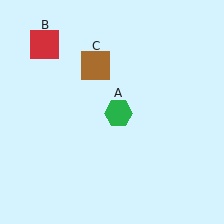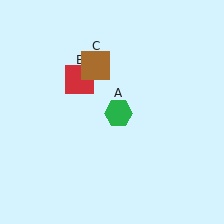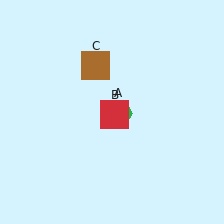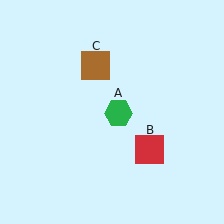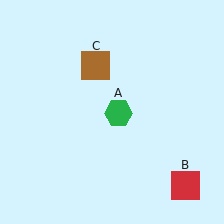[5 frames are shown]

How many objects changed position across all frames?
1 object changed position: red square (object B).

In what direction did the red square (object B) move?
The red square (object B) moved down and to the right.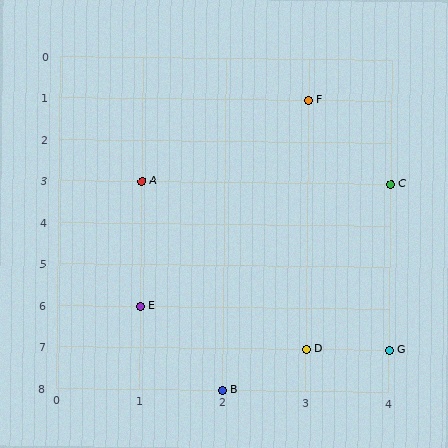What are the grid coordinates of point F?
Point F is at grid coordinates (3, 1).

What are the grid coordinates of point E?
Point E is at grid coordinates (1, 6).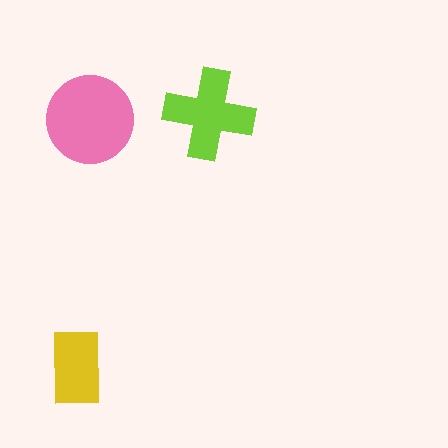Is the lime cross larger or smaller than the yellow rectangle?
Larger.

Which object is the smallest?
The yellow rectangle.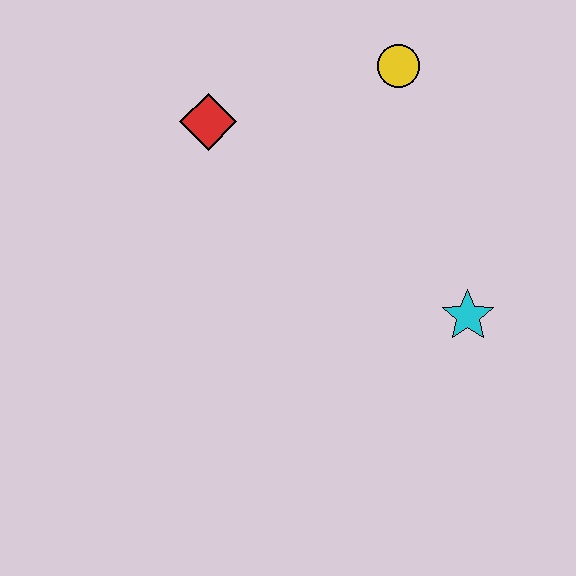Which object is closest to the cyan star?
The yellow circle is closest to the cyan star.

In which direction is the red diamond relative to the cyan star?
The red diamond is to the left of the cyan star.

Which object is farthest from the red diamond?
The cyan star is farthest from the red diamond.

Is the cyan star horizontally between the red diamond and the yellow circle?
No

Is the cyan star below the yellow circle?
Yes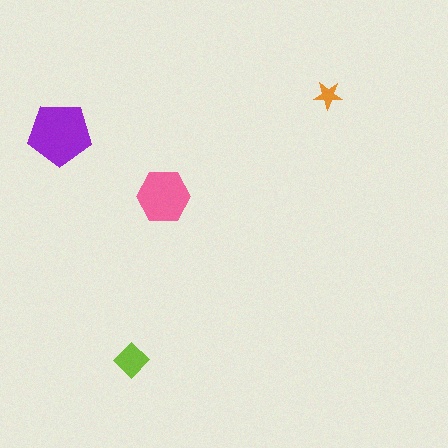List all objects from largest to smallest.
The purple pentagon, the pink hexagon, the lime diamond, the orange star.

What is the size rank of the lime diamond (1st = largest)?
3rd.